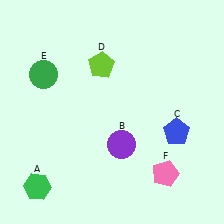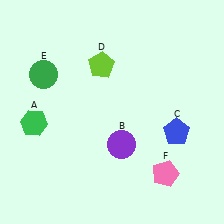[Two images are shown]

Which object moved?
The green hexagon (A) moved up.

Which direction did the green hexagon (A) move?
The green hexagon (A) moved up.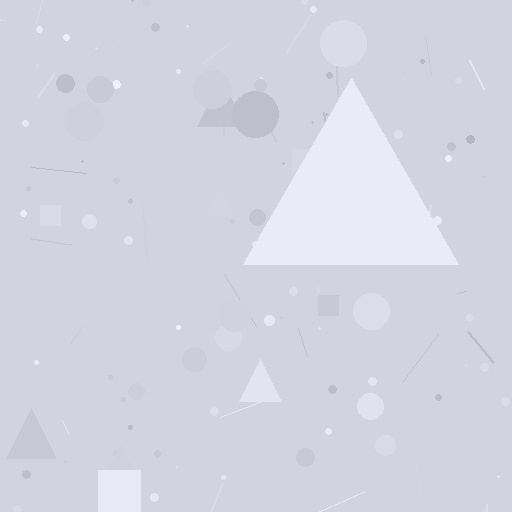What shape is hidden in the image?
A triangle is hidden in the image.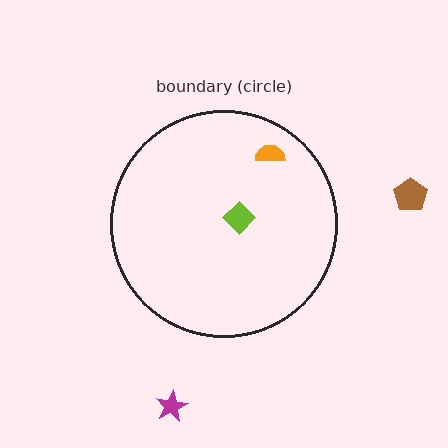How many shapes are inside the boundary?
2 inside, 2 outside.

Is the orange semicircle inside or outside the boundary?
Inside.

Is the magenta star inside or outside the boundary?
Outside.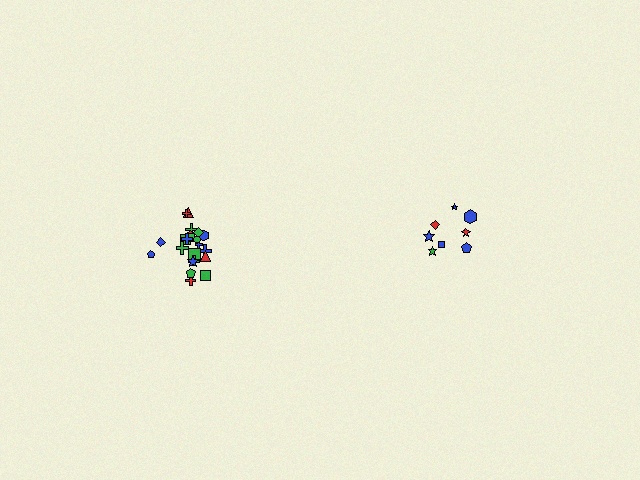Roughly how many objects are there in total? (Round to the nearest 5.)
Roughly 30 objects in total.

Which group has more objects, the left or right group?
The left group.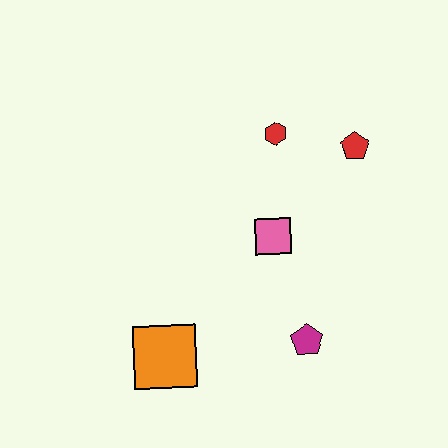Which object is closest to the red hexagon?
The red pentagon is closest to the red hexagon.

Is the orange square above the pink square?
No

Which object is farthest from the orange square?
The red pentagon is farthest from the orange square.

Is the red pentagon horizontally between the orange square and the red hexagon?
No